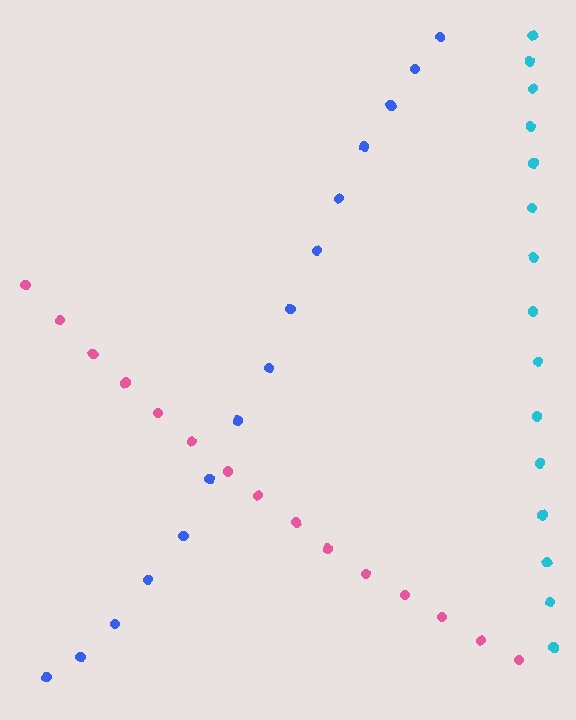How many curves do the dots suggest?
There are 3 distinct paths.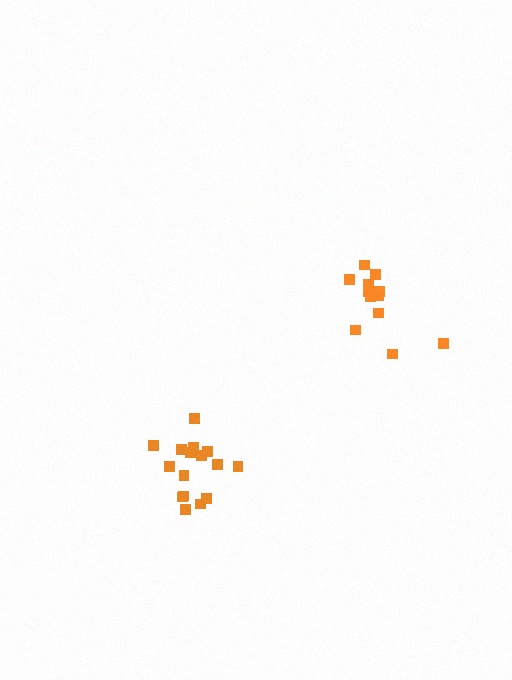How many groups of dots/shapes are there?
There are 2 groups.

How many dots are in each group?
Group 1: 12 dots, Group 2: 16 dots (28 total).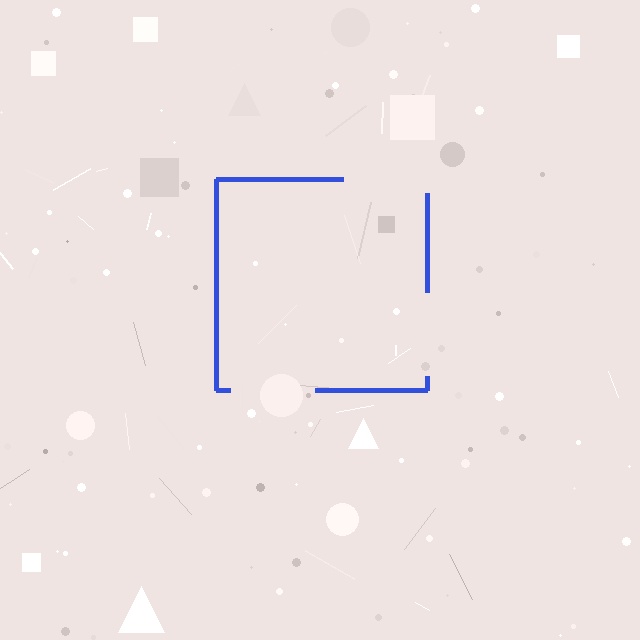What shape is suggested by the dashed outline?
The dashed outline suggests a square.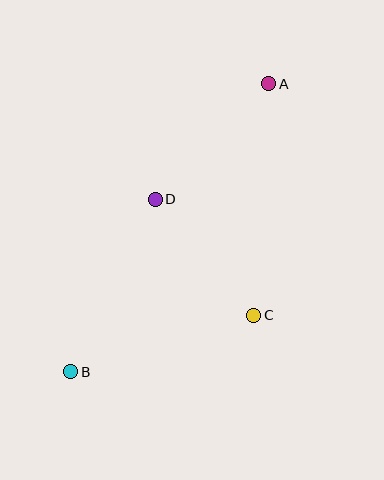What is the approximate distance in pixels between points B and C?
The distance between B and C is approximately 192 pixels.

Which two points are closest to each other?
Points C and D are closest to each other.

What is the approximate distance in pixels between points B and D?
The distance between B and D is approximately 192 pixels.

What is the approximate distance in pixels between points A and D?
The distance between A and D is approximately 162 pixels.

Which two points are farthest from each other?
Points A and B are farthest from each other.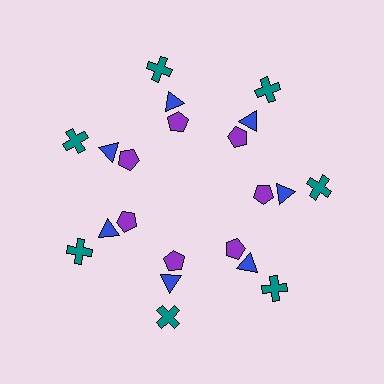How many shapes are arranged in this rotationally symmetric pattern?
There are 21 shapes, arranged in 7 groups of 3.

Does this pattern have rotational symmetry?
Yes, this pattern has 7-fold rotational symmetry. It looks the same after rotating 51 degrees around the center.